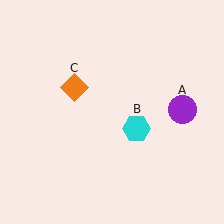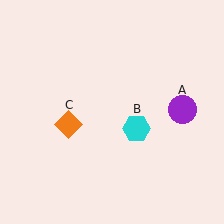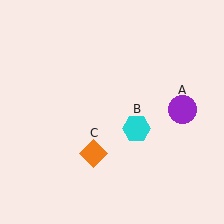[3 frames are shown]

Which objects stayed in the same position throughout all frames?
Purple circle (object A) and cyan hexagon (object B) remained stationary.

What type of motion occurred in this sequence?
The orange diamond (object C) rotated counterclockwise around the center of the scene.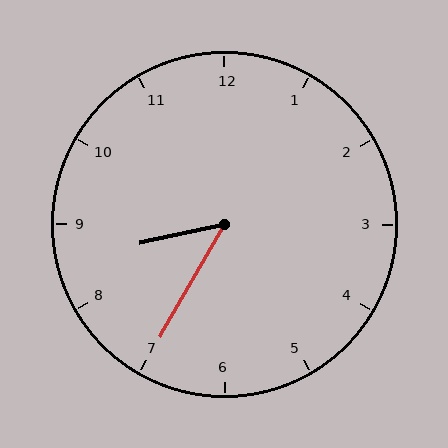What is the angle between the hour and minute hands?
Approximately 48 degrees.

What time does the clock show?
8:35.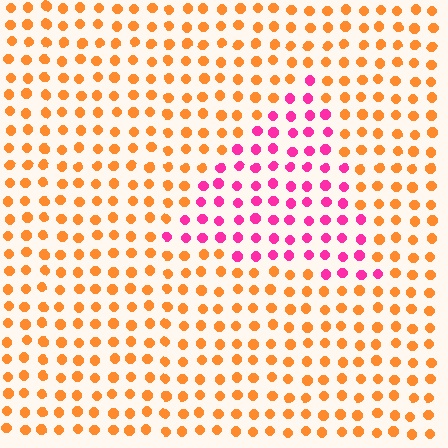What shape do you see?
I see a triangle.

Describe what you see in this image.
The image is filled with small orange elements in a uniform arrangement. A triangle-shaped region is visible where the elements are tinted to a slightly different hue, forming a subtle color boundary.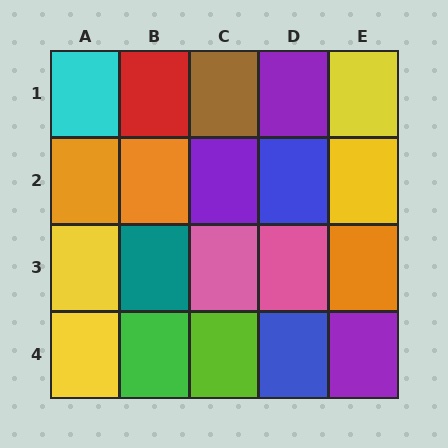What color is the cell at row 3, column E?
Orange.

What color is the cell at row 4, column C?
Lime.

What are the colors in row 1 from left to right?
Cyan, red, brown, purple, yellow.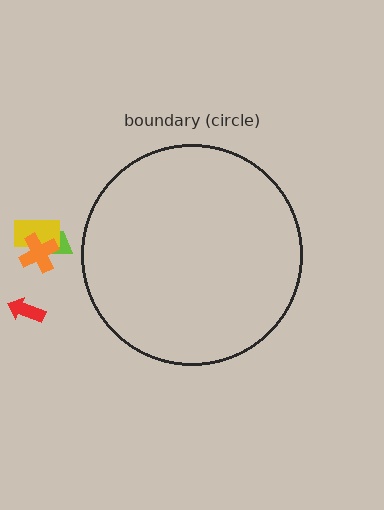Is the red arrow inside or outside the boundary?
Outside.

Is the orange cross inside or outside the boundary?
Outside.